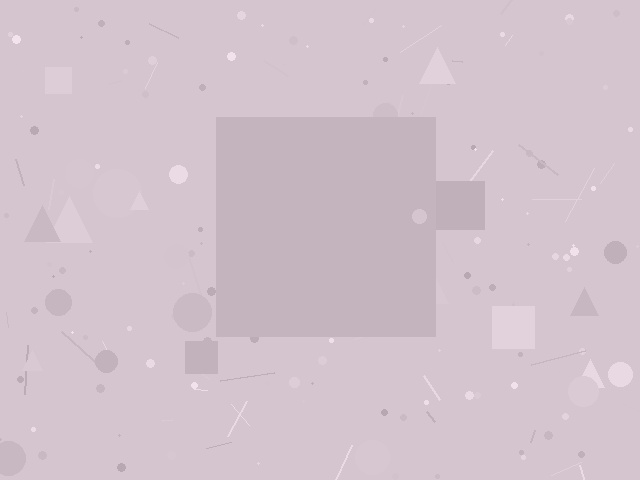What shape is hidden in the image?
A square is hidden in the image.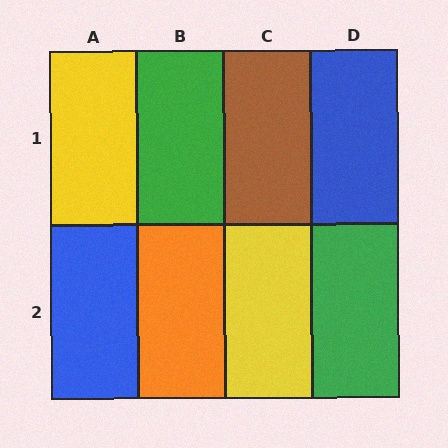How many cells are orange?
1 cell is orange.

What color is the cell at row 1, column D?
Blue.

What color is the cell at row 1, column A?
Yellow.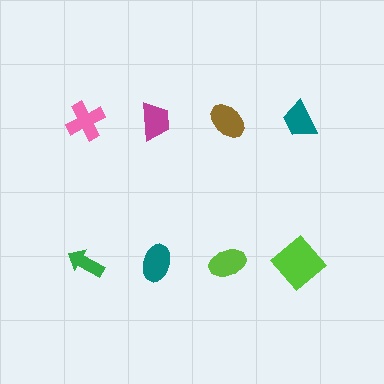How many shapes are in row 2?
4 shapes.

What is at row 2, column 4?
A lime diamond.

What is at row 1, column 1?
A pink cross.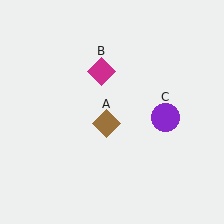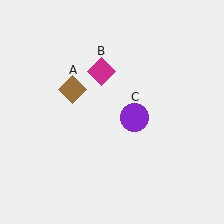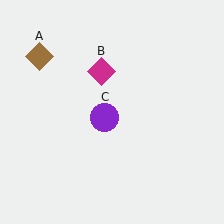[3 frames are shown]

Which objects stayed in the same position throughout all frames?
Magenta diamond (object B) remained stationary.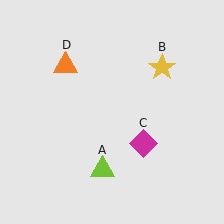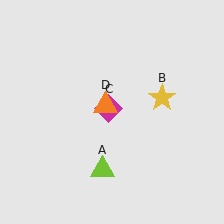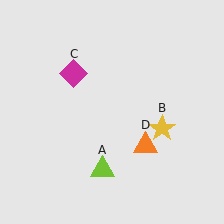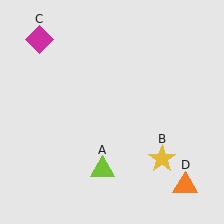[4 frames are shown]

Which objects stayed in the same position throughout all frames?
Lime triangle (object A) remained stationary.